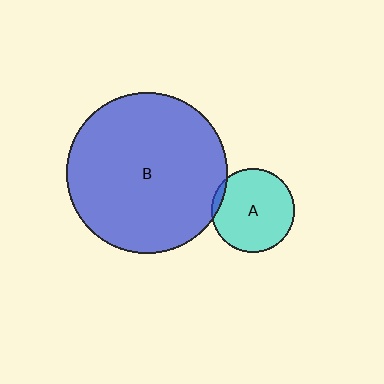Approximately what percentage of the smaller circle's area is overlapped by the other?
Approximately 5%.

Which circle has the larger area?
Circle B (blue).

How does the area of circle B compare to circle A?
Approximately 3.7 times.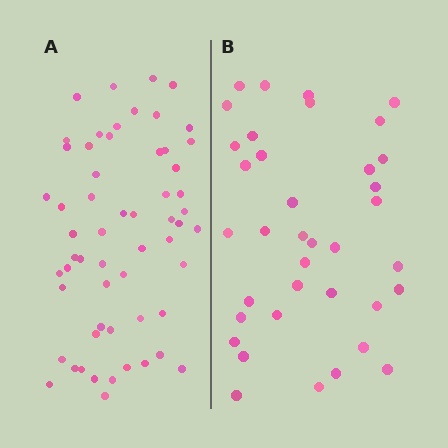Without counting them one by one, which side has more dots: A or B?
Region A (the left region) has more dots.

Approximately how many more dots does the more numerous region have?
Region A has approximately 20 more dots than region B.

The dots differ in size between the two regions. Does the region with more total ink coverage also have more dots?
No. Region B has more total ink coverage because its dots are larger, but region A actually contains more individual dots. Total area can be misleading — the number of items is what matters here.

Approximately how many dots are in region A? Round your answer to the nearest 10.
About 60 dots. (The exact count is 58, which rounds to 60.)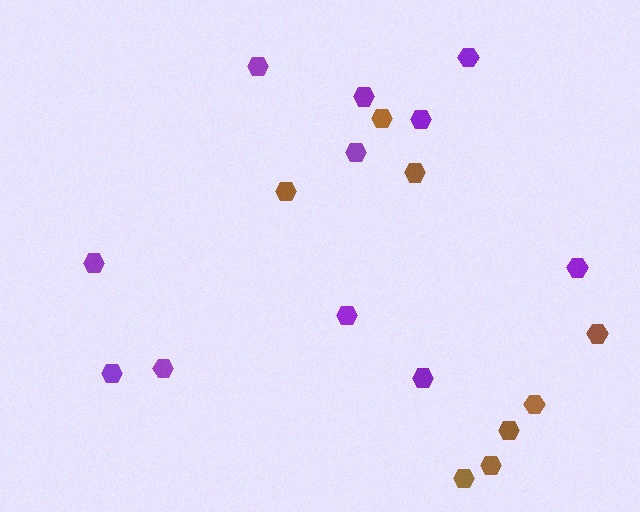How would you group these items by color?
There are 2 groups: one group of purple hexagons (11) and one group of brown hexagons (8).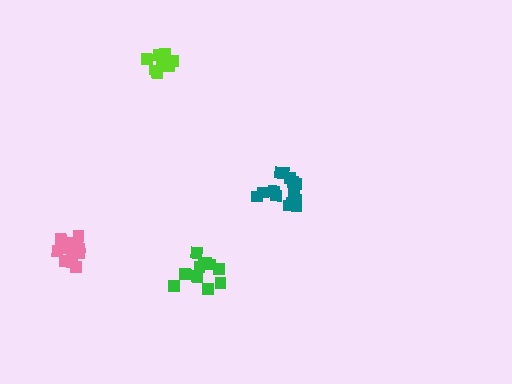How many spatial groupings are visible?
There are 4 spatial groupings.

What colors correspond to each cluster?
The clusters are colored: pink, lime, teal, green.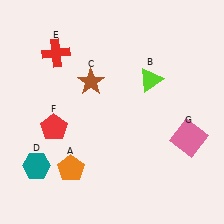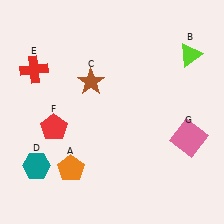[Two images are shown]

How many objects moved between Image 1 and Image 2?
2 objects moved between the two images.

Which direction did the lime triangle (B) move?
The lime triangle (B) moved right.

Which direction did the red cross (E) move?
The red cross (E) moved left.